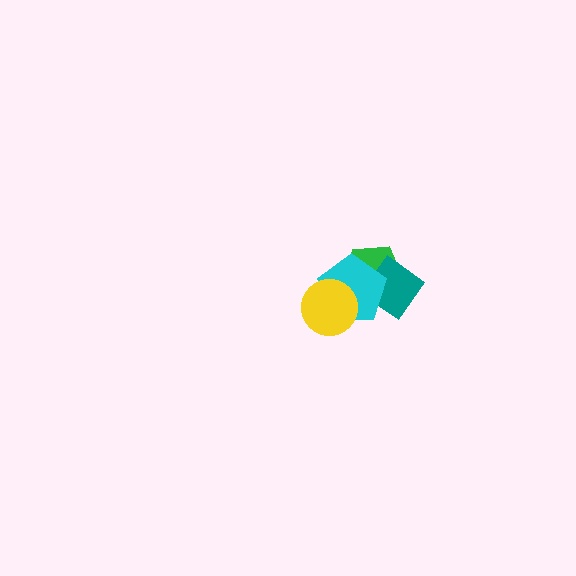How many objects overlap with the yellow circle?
1 object overlaps with the yellow circle.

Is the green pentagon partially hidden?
Yes, it is partially covered by another shape.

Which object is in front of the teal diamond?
The cyan pentagon is in front of the teal diamond.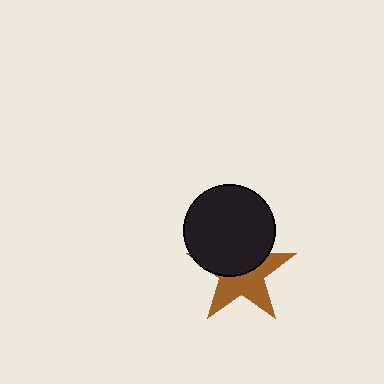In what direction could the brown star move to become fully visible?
The brown star could move down. That would shift it out from behind the black circle entirely.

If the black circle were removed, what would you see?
You would see the complete brown star.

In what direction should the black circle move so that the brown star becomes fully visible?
The black circle should move up. That is the shortest direction to clear the overlap and leave the brown star fully visible.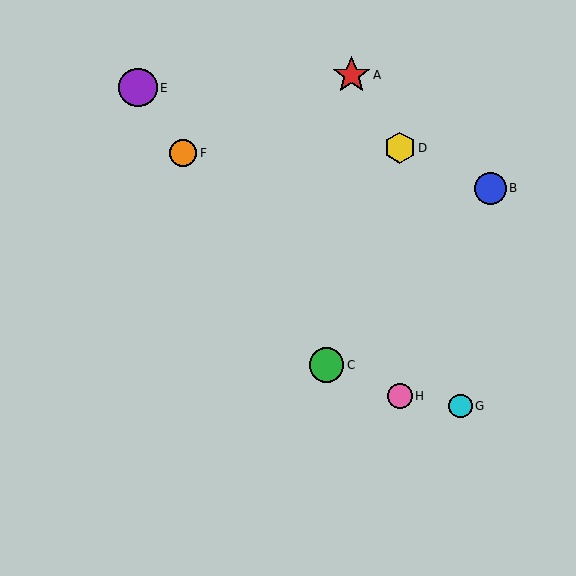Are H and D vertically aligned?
Yes, both are at x≈400.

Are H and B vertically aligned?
No, H is at x≈400 and B is at x≈490.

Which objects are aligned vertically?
Objects D, H are aligned vertically.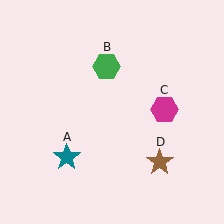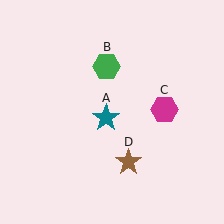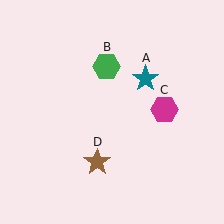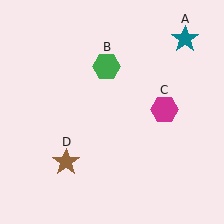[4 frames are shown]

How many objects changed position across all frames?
2 objects changed position: teal star (object A), brown star (object D).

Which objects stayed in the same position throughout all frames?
Green hexagon (object B) and magenta hexagon (object C) remained stationary.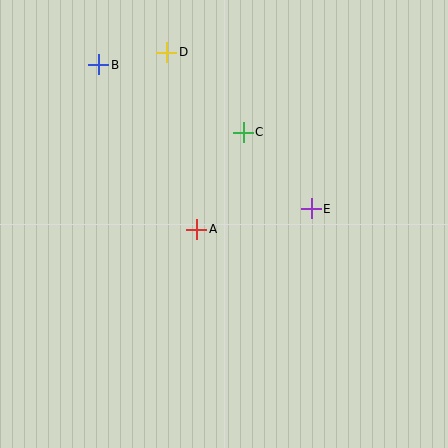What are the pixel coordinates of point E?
Point E is at (311, 209).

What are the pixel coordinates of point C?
Point C is at (243, 132).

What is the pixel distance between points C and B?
The distance between C and B is 159 pixels.